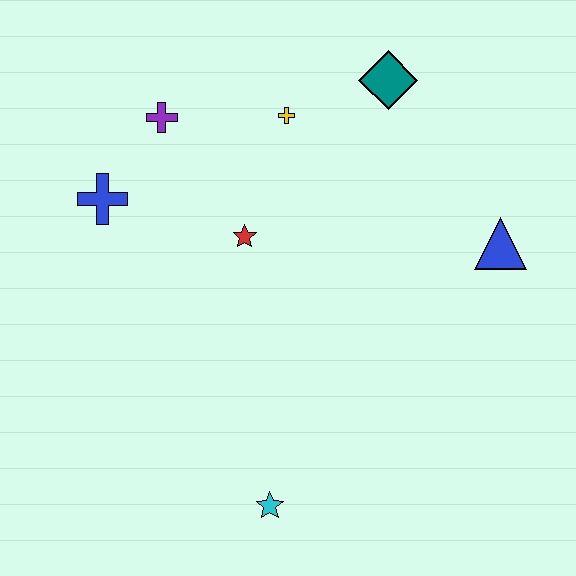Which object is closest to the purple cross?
The blue cross is closest to the purple cross.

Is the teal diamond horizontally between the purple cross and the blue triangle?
Yes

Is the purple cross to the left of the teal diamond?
Yes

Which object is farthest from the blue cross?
The blue triangle is farthest from the blue cross.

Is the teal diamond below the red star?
No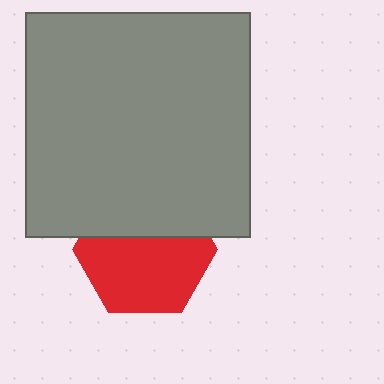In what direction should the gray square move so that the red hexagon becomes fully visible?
The gray square should move up. That is the shortest direction to clear the overlap and leave the red hexagon fully visible.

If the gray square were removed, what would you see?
You would see the complete red hexagon.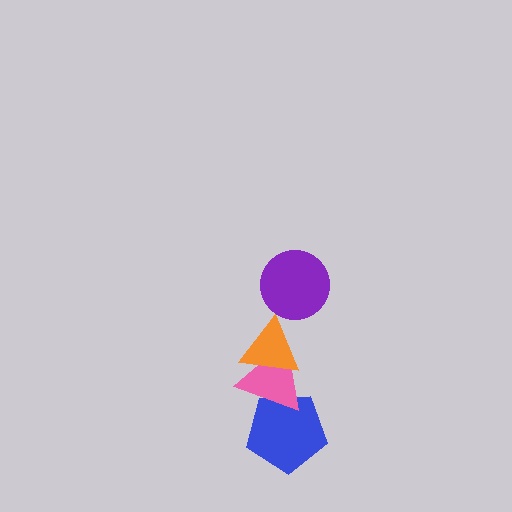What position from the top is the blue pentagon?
The blue pentagon is 4th from the top.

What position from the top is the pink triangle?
The pink triangle is 3rd from the top.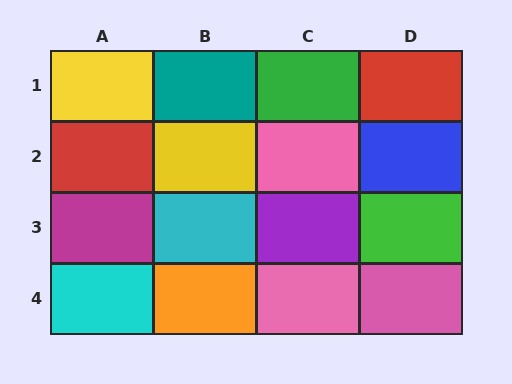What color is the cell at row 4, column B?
Orange.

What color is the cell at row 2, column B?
Yellow.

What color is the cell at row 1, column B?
Teal.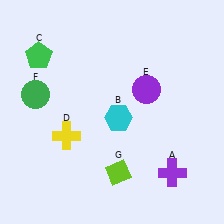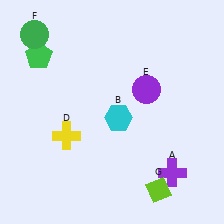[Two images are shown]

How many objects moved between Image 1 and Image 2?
2 objects moved between the two images.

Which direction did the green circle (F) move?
The green circle (F) moved up.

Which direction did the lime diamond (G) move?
The lime diamond (G) moved right.